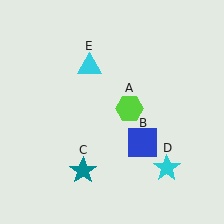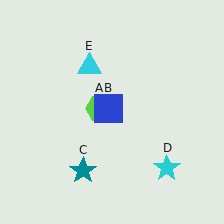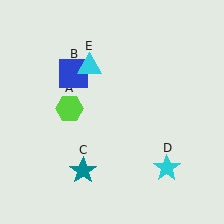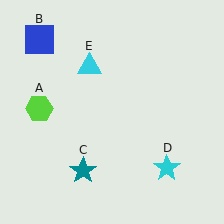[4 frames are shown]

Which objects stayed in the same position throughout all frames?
Teal star (object C) and cyan star (object D) and cyan triangle (object E) remained stationary.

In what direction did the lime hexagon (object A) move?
The lime hexagon (object A) moved left.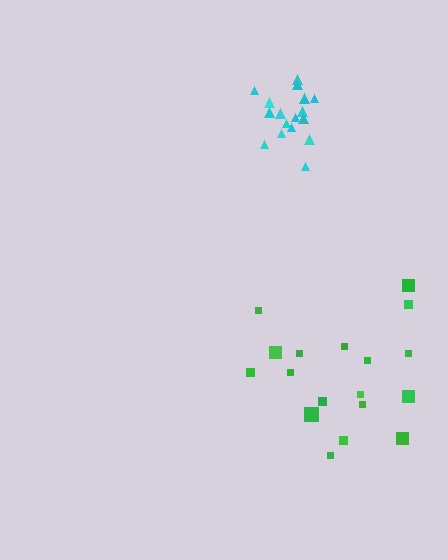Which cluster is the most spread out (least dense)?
Green.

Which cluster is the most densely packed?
Cyan.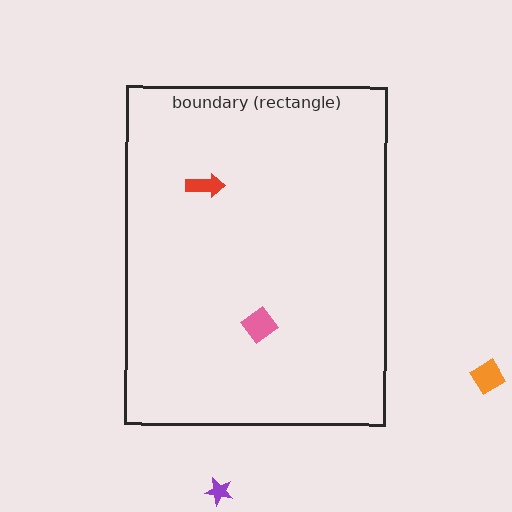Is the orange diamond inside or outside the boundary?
Outside.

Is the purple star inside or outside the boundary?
Outside.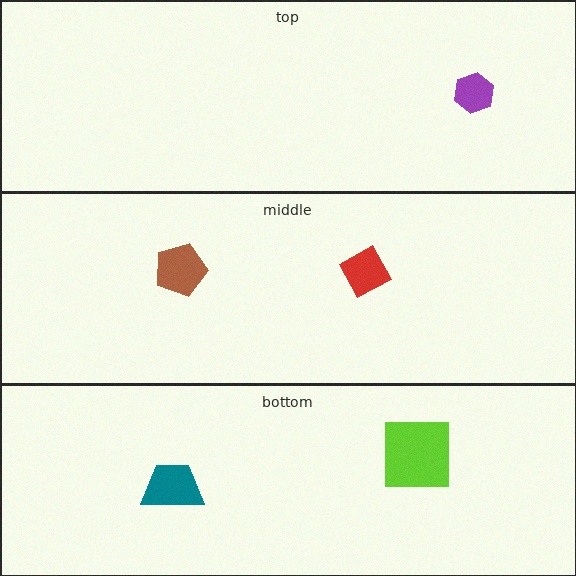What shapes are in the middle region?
The red diamond, the brown pentagon.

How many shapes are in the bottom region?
2.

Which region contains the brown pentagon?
The middle region.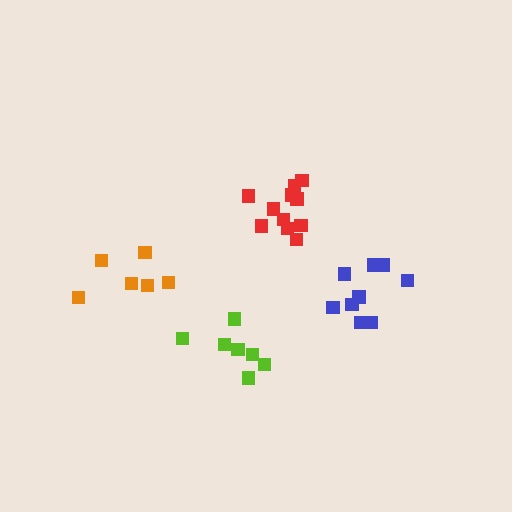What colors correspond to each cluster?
The clusters are colored: blue, red, orange, lime.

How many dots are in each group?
Group 1: 9 dots, Group 2: 11 dots, Group 3: 6 dots, Group 4: 7 dots (33 total).